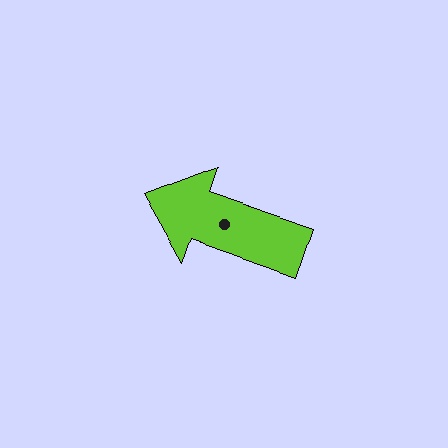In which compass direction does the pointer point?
West.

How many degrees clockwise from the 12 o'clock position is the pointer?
Approximately 289 degrees.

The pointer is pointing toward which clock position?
Roughly 10 o'clock.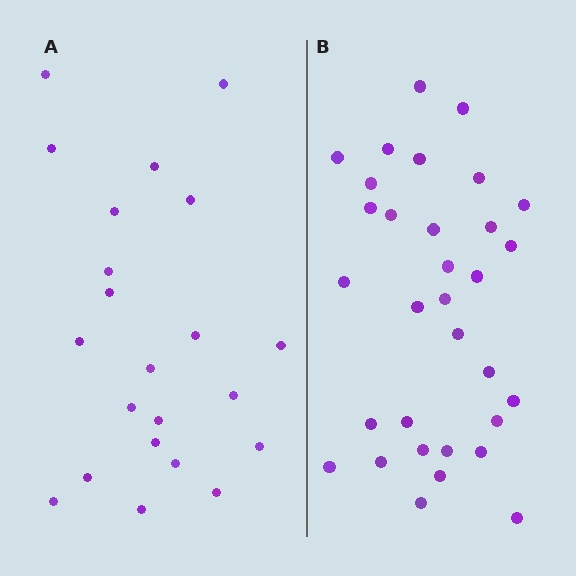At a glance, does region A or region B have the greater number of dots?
Region B (the right region) has more dots.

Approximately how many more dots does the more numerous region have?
Region B has roughly 10 or so more dots than region A.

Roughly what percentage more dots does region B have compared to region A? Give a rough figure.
About 45% more.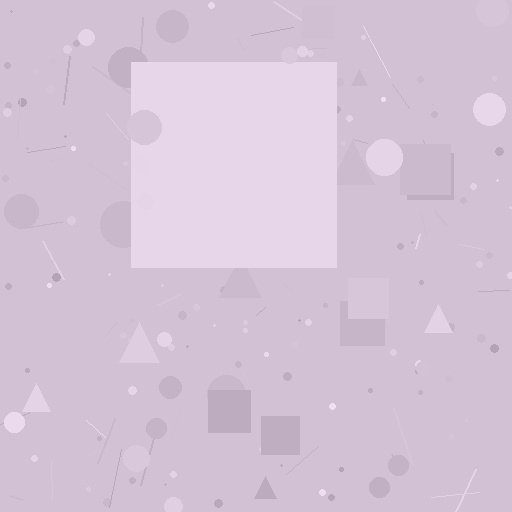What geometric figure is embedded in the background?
A square is embedded in the background.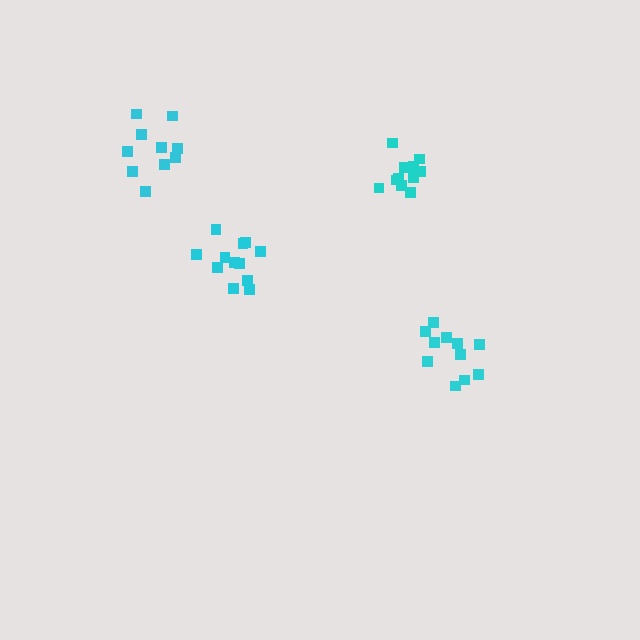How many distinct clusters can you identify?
There are 4 distinct clusters.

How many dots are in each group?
Group 1: 11 dots, Group 2: 10 dots, Group 3: 12 dots, Group 4: 11 dots (44 total).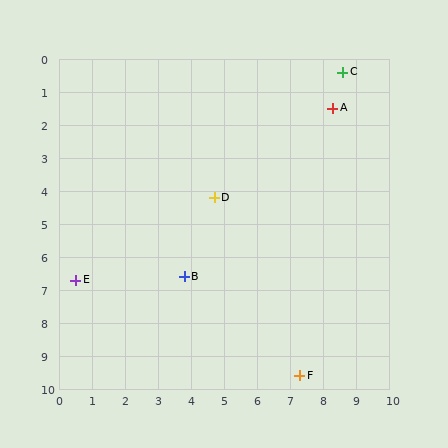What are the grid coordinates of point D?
Point D is at approximately (4.7, 4.2).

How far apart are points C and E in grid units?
Points C and E are about 10.3 grid units apart.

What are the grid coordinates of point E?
Point E is at approximately (0.5, 6.7).